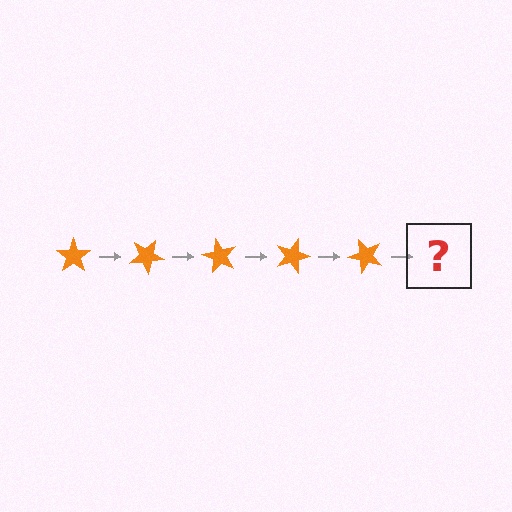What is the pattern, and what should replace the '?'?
The pattern is that the star rotates 30 degrees each step. The '?' should be an orange star rotated 150 degrees.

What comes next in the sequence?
The next element should be an orange star rotated 150 degrees.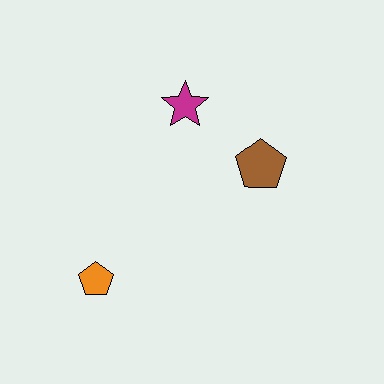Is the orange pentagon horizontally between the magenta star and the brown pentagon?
No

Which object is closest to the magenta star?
The brown pentagon is closest to the magenta star.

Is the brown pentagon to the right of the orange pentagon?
Yes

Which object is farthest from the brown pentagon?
The orange pentagon is farthest from the brown pentagon.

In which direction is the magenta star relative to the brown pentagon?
The magenta star is to the left of the brown pentagon.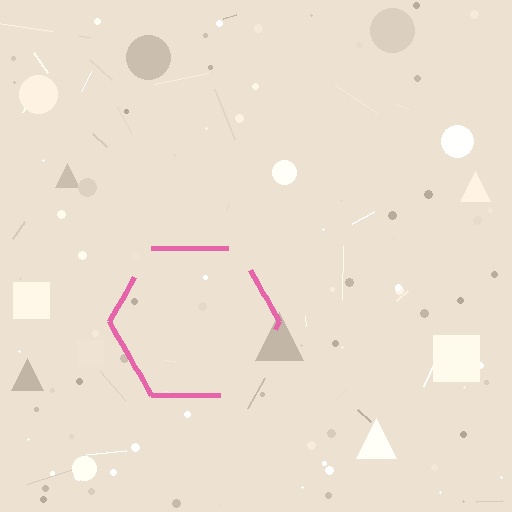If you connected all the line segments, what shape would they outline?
They would outline a hexagon.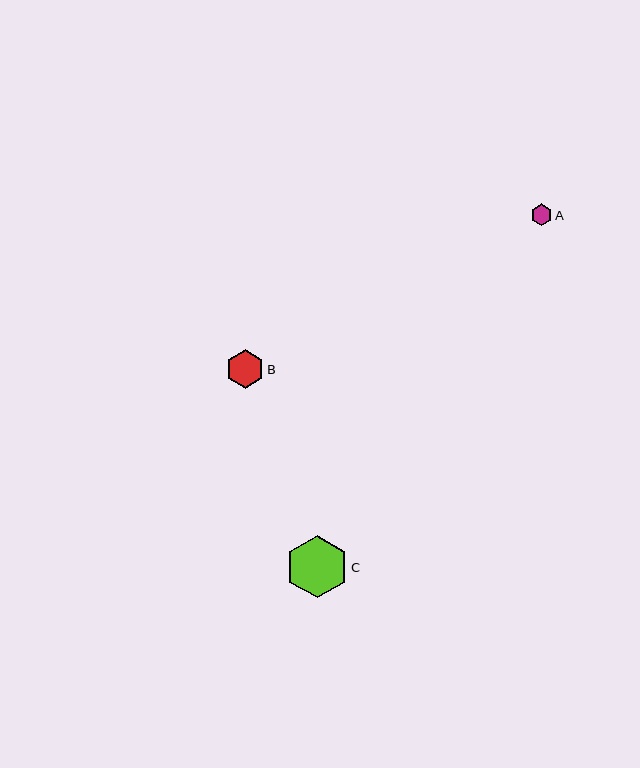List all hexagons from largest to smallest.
From largest to smallest: C, B, A.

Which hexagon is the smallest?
Hexagon A is the smallest with a size of approximately 22 pixels.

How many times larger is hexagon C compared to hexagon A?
Hexagon C is approximately 2.9 times the size of hexagon A.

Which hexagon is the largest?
Hexagon C is the largest with a size of approximately 63 pixels.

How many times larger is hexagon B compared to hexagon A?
Hexagon B is approximately 1.8 times the size of hexagon A.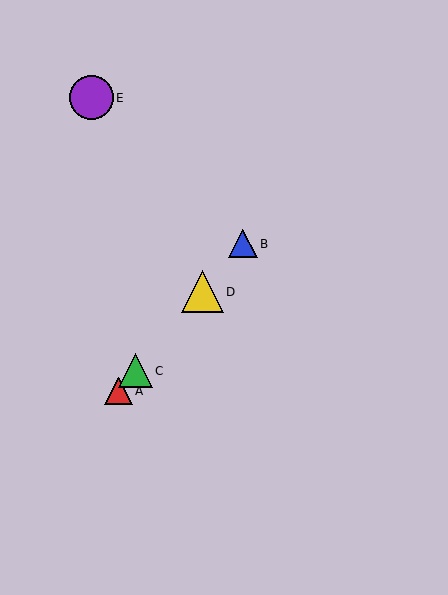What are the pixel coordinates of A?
Object A is at (118, 391).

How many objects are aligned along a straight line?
4 objects (A, B, C, D) are aligned along a straight line.